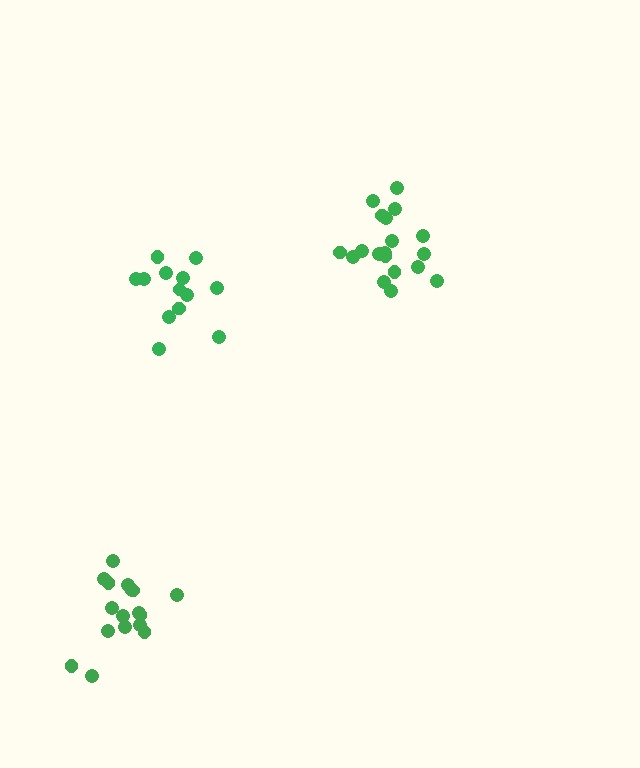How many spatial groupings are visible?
There are 3 spatial groupings.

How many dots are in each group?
Group 1: 19 dots, Group 2: 13 dots, Group 3: 18 dots (50 total).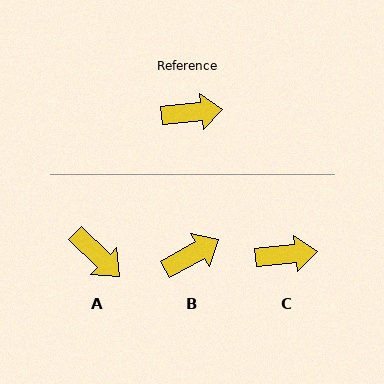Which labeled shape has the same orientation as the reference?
C.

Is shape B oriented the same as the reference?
No, it is off by about 23 degrees.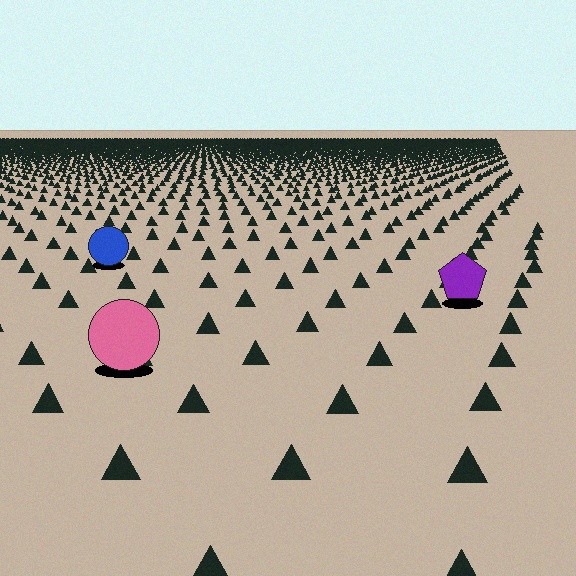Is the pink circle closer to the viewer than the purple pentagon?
Yes. The pink circle is closer — you can tell from the texture gradient: the ground texture is coarser near it.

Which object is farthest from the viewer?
The blue circle is farthest from the viewer. It appears smaller and the ground texture around it is denser.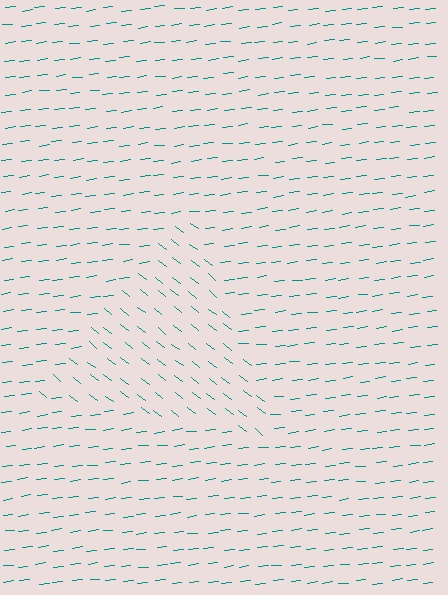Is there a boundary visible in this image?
Yes, there is a texture boundary formed by a change in line orientation.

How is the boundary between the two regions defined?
The boundary is defined purely by a change in line orientation (approximately 45 degrees difference). All lines are the same color and thickness.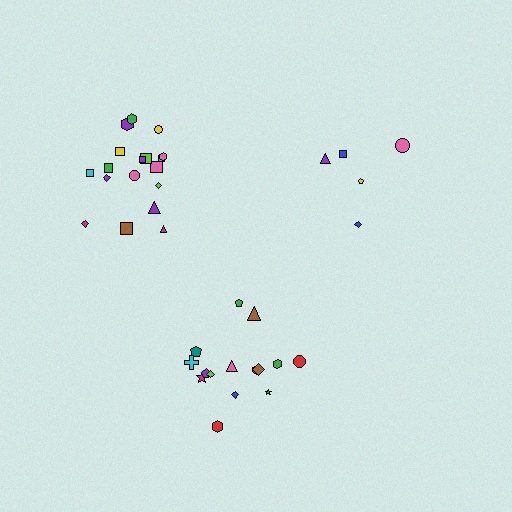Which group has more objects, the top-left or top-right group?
The top-left group.